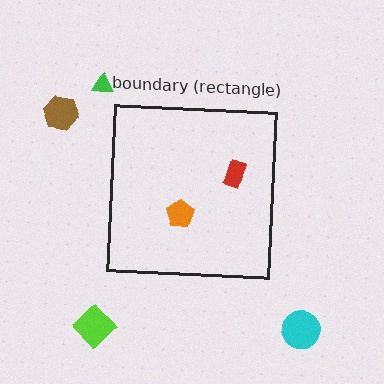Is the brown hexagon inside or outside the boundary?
Outside.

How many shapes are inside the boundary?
2 inside, 4 outside.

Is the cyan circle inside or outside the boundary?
Outside.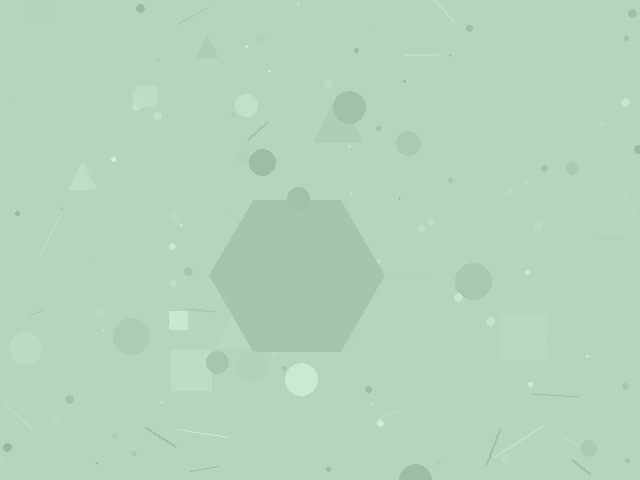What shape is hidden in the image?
A hexagon is hidden in the image.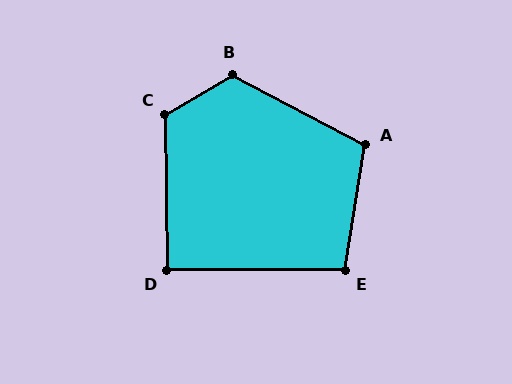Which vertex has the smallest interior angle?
D, at approximately 90 degrees.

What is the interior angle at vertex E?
Approximately 99 degrees (obtuse).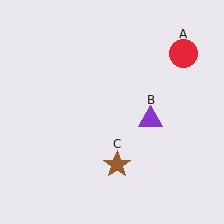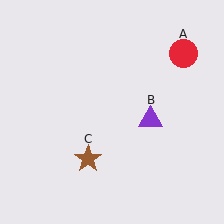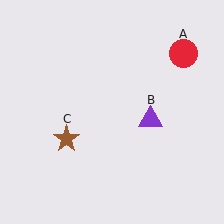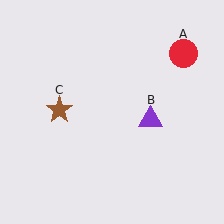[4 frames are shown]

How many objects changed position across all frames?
1 object changed position: brown star (object C).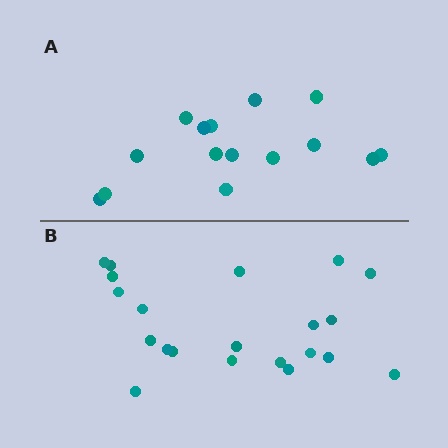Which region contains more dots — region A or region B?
Region B (the bottom region) has more dots.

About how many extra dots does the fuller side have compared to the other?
Region B has about 6 more dots than region A.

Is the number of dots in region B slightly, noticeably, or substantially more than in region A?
Region B has noticeably more, but not dramatically so. The ratio is roughly 1.4 to 1.